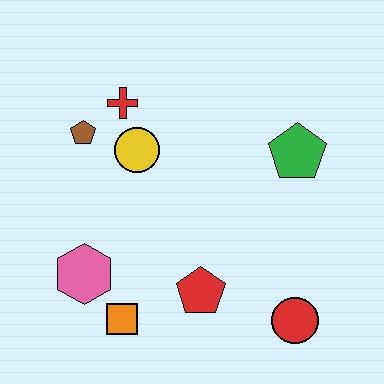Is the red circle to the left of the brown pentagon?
No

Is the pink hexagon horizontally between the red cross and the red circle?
No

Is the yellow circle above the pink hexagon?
Yes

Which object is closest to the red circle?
The red pentagon is closest to the red circle.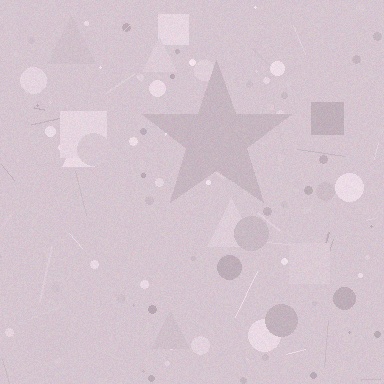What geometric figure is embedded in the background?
A star is embedded in the background.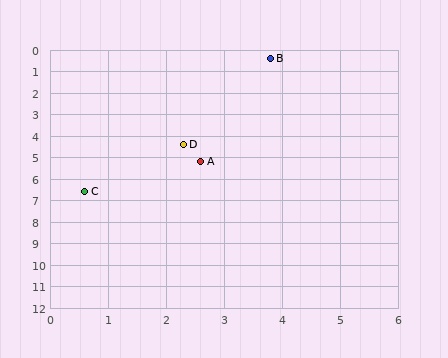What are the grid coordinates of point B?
Point B is at approximately (3.8, 0.4).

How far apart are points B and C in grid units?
Points B and C are about 7.0 grid units apart.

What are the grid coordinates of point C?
Point C is at approximately (0.6, 6.6).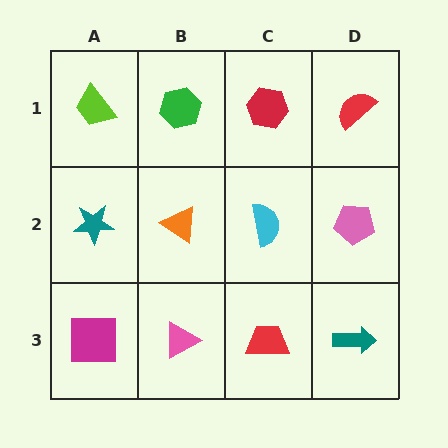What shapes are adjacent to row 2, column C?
A red hexagon (row 1, column C), a red trapezoid (row 3, column C), an orange triangle (row 2, column B), a pink pentagon (row 2, column D).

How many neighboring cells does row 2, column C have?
4.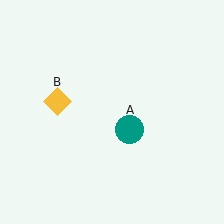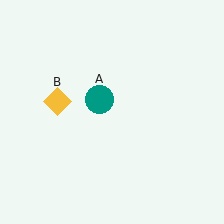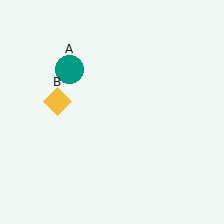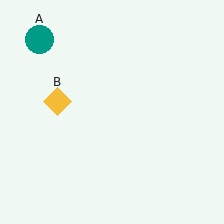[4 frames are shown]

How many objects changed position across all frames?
1 object changed position: teal circle (object A).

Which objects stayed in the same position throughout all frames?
Yellow diamond (object B) remained stationary.